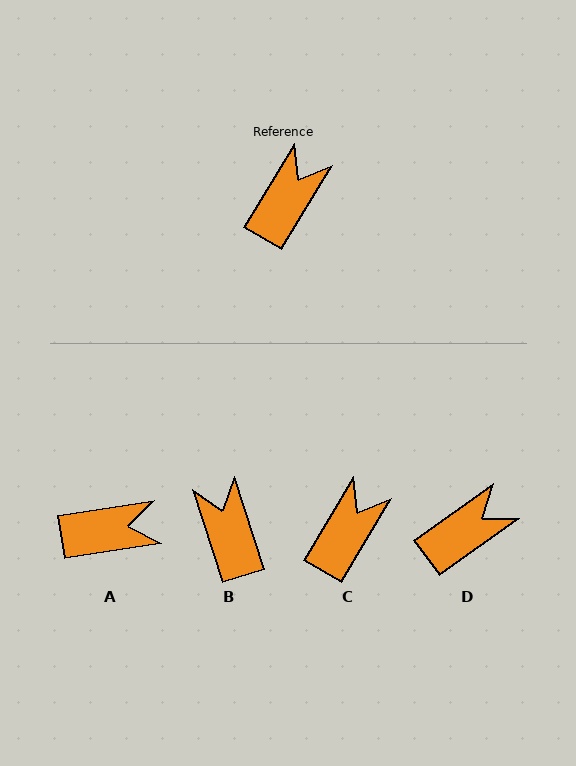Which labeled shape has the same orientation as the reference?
C.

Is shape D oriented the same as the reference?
No, it is off by about 23 degrees.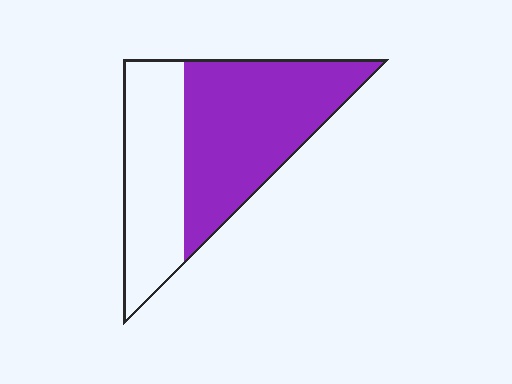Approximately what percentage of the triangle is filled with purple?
Approximately 60%.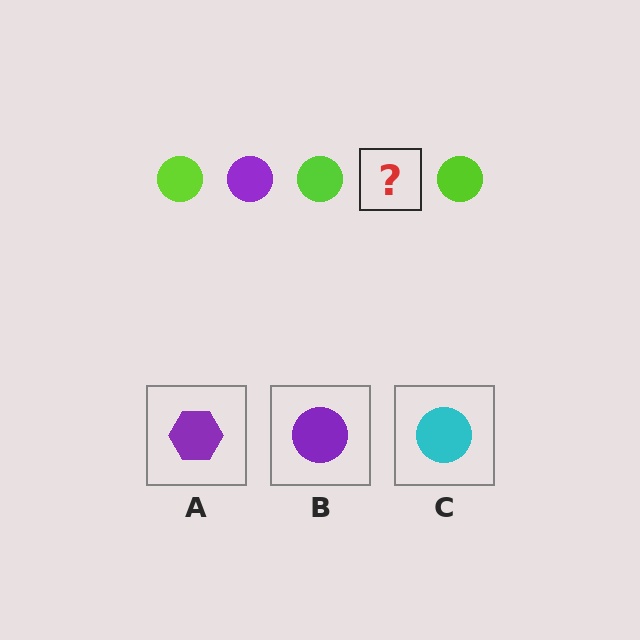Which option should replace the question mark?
Option B.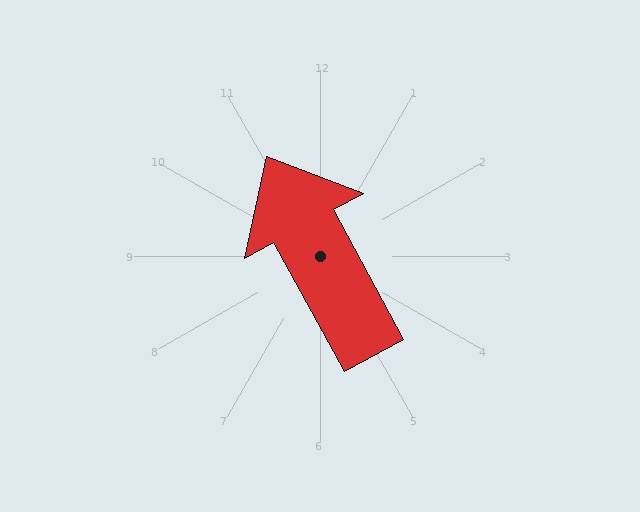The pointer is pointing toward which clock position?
Roughly 11 o'clock.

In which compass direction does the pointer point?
Northwest.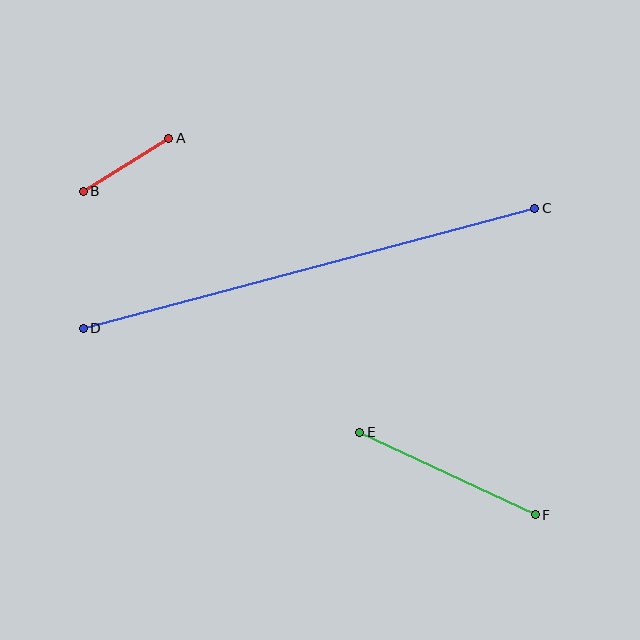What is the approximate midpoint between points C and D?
The midpoint is at approximately (309, 268) pixels.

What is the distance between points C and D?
The distance is approximately 467 pixels.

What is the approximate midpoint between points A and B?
The midpoint is at approximately (126, 165) pixels.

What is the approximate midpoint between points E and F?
The midpoint is at approximately (447, 474) pixels.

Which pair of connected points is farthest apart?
Points C and D are farthest apart.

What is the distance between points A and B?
The distance is approximately 101 pixels.